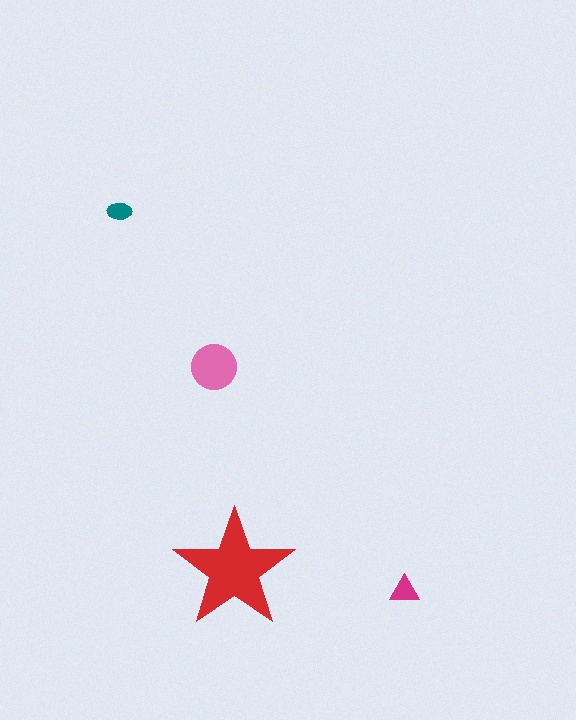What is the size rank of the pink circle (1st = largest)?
2nd.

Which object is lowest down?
The magenta triangle is bottommost.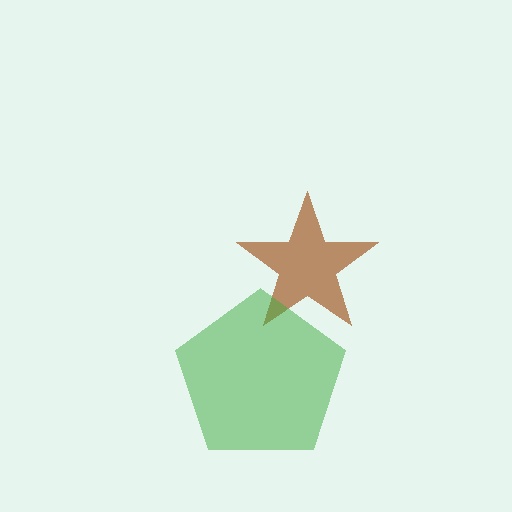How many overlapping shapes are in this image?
There are 2 overlapping shapes in the image.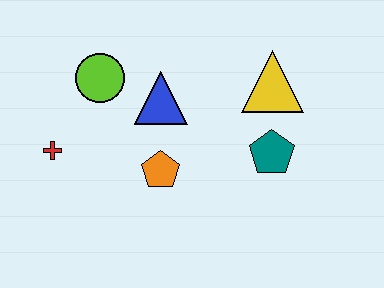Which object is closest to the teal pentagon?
The yellow triangle is closest to the teal pentagon.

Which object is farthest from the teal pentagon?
The red cross is farthest from the teal pentagon.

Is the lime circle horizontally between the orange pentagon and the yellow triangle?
No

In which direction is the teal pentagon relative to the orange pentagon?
The teal pentagon is to the right of the orange pentagon.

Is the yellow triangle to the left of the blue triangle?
No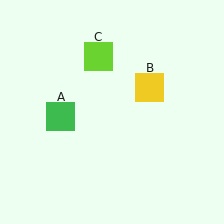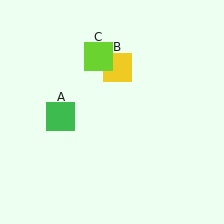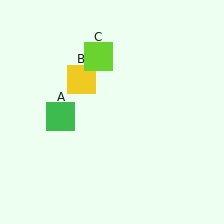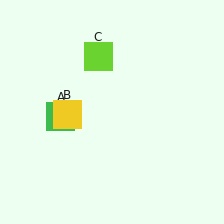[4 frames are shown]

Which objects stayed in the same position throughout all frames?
Green square (object A) and lime square (object C) remained stationary.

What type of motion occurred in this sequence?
The yellow square (object B) rotated counterclockwise around the center of the scene.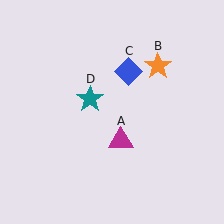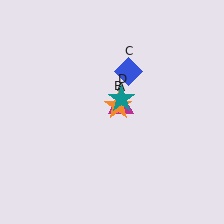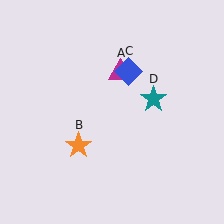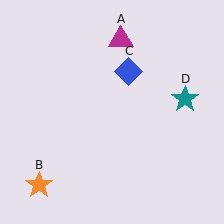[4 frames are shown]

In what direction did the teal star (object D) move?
The teal star (object D) moved right.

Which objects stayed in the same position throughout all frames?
Blue diamond (object C) remained stationary.